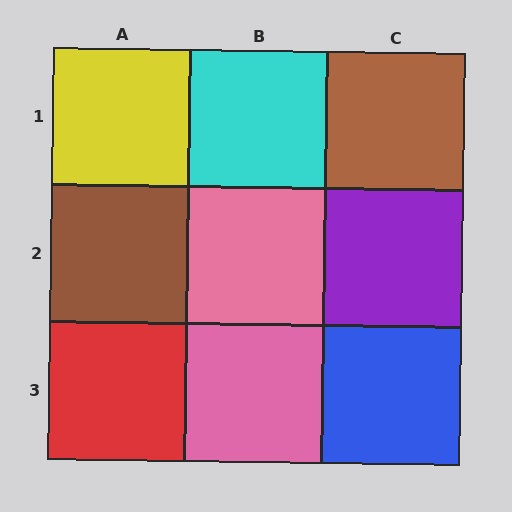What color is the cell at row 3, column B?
Pink.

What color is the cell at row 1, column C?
Brown.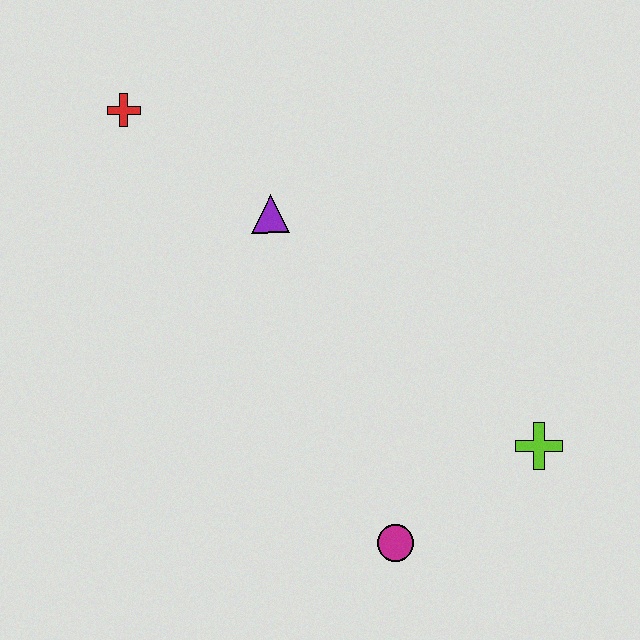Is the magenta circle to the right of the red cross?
Yes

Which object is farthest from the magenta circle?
The red cross is farthest from the magenta circle.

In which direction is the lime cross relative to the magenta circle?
The lime cross is to the right of the magenta circle.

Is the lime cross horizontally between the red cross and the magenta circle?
No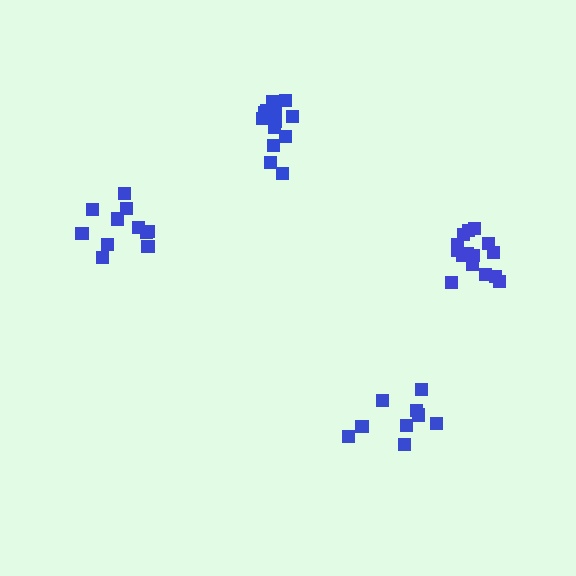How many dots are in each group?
Group 1: 9 dots, Group 2: 15 dots, Group 3: 11 dots, Group 4: 15 dots (50 total).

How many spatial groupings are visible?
There are 4 spatial groupings.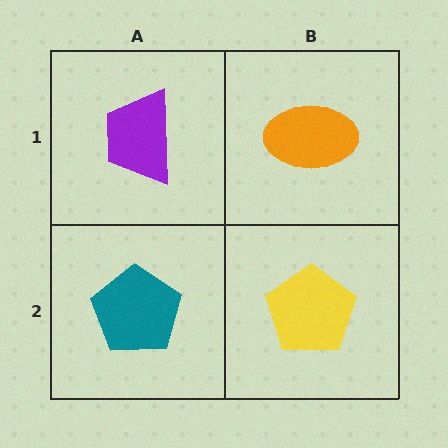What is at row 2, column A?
A teal pentagon.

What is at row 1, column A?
A purple trapezoid.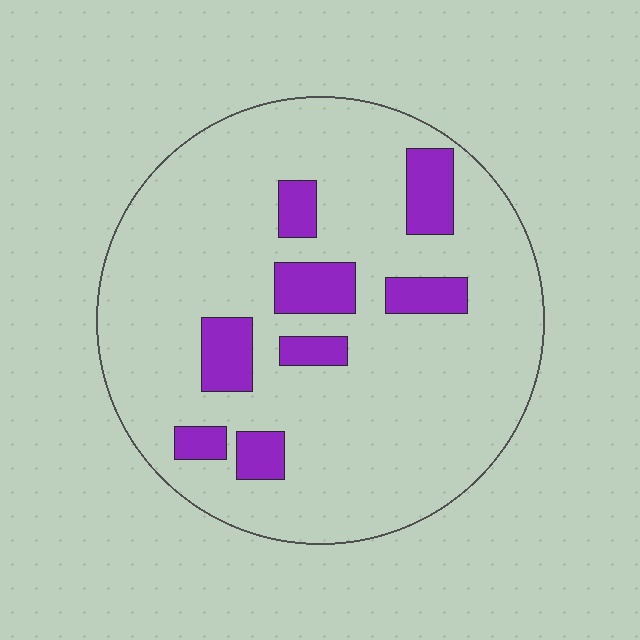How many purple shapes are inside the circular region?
8.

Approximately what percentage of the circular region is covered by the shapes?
Approximately 15%.